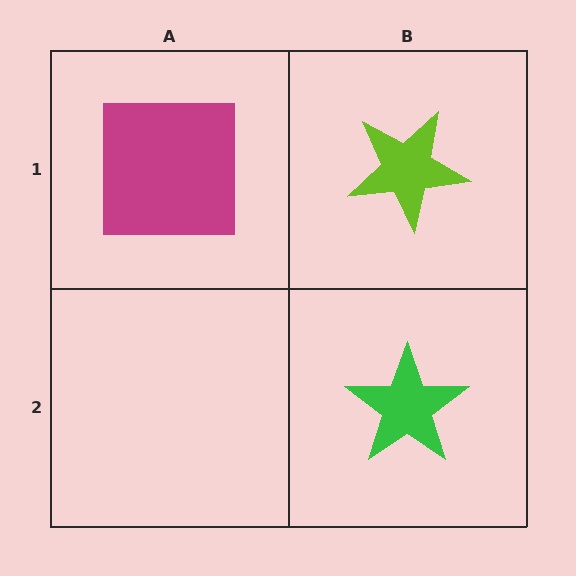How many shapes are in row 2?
1 shape.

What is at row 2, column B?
A green star.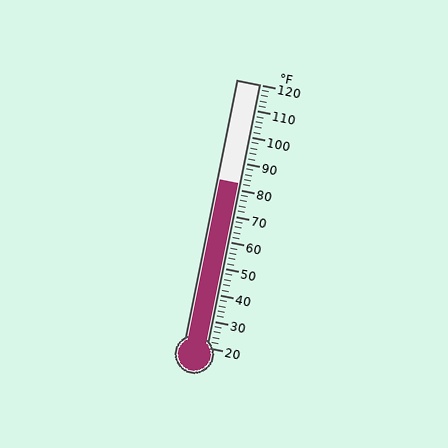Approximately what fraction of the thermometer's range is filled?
The thermometer is filled to approximately 60% of its range.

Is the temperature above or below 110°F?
The temperature is below 110°F.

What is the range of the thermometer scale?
The thermometer scale ranges from 20°F to 120°F.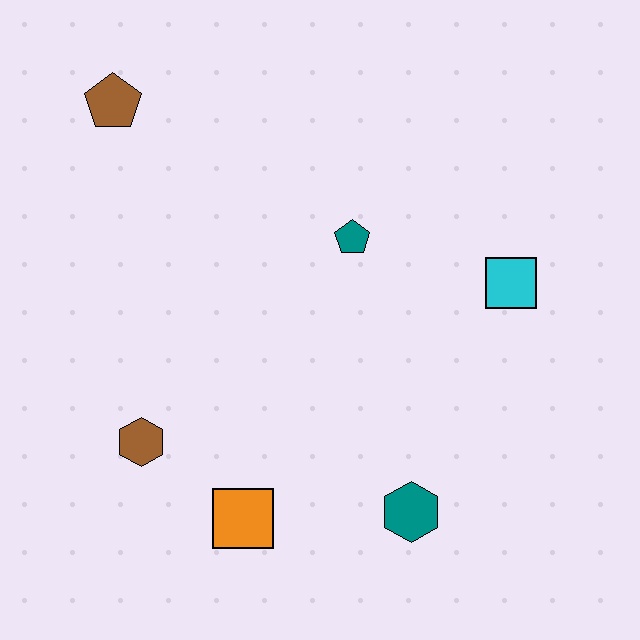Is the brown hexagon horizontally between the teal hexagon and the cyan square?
No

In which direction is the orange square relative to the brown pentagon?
The orange square is below the brown pentagon.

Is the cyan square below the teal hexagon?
No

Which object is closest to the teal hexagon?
The orange square is closest to the teal hexagon.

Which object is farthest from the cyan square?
The brown pentagon is farthest from the cyan square.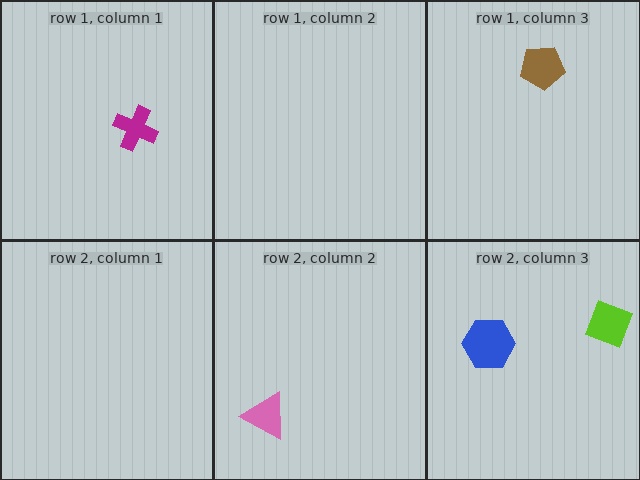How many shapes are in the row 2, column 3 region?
2.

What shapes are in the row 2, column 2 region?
The pink triangle.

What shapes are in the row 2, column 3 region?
The lime diamond, the blue hexagon.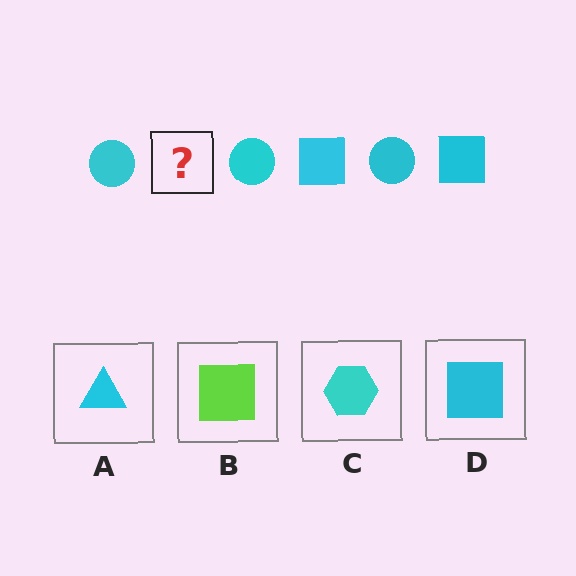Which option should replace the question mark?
Option D.